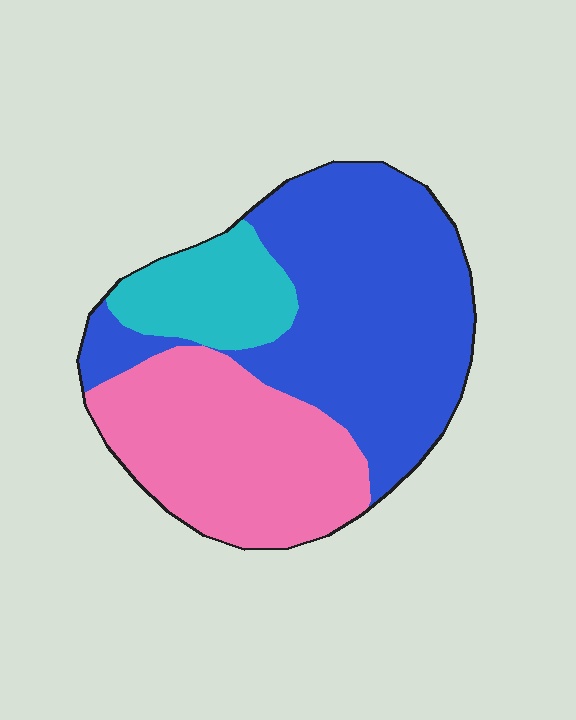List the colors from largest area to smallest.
From largest to smallest: blue, pink, cyan.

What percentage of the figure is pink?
Pink covers about 35% of the figure.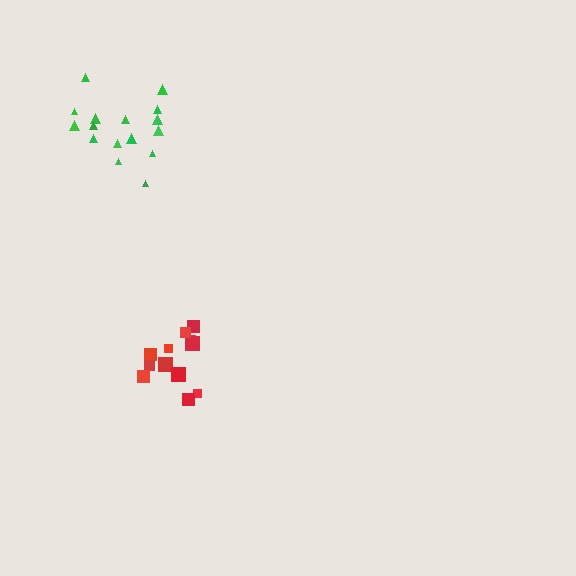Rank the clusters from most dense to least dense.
red, green.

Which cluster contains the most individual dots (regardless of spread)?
Green (16).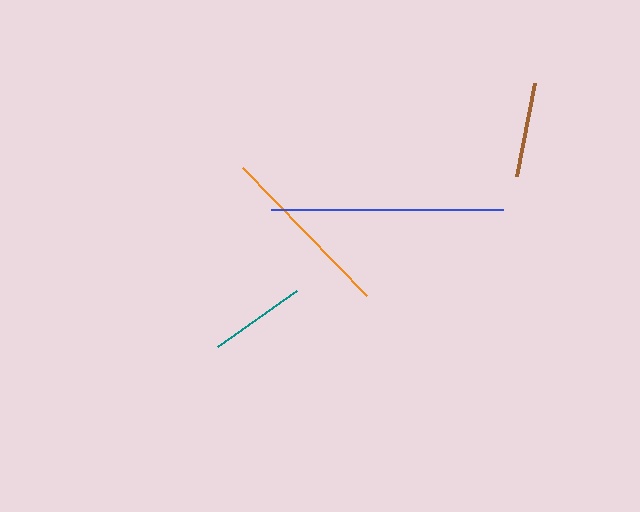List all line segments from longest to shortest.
From longest to shortest: blue, orange, teal, brown.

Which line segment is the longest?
The blue line is the longest at approximately 232 pixels.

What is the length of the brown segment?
The brown segment is approximately 95 pixels long.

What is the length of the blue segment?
The blue segment is approximately 232 pixels long.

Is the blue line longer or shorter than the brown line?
The blue line is longer than the brown line.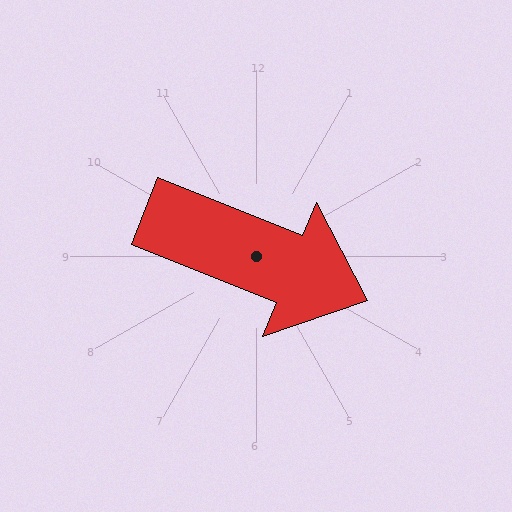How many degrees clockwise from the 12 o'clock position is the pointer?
Approximately 112 degrees.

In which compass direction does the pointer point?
East.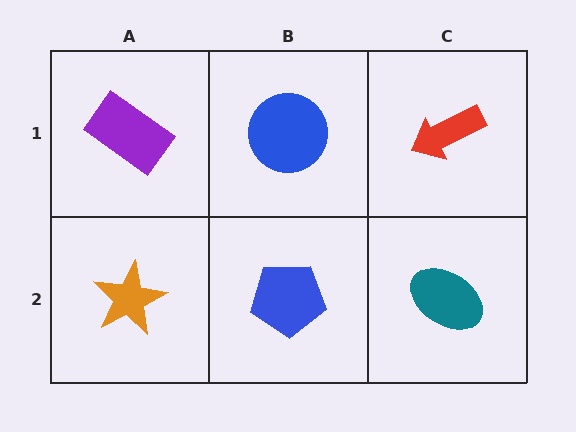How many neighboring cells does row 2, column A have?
2.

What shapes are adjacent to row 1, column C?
A teal ellipse (row 2, column C), a blue circle (row 1, column B).